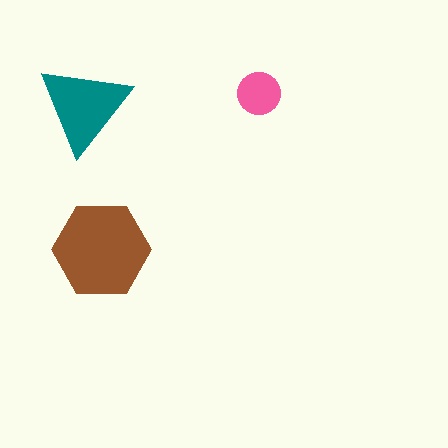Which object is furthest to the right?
The pink circle is rightmost.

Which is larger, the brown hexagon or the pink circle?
The brown hexagon.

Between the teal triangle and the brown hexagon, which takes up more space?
The brown hexagon.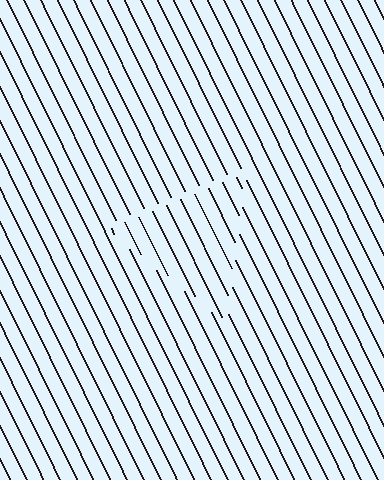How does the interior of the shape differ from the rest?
The interior of the shape contains the same grating, shifted by half a period — the contour is defined by the phase discontinuity where line-ends from the inner and outer gratings abut.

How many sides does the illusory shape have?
3 sides — the line-ends trace a triangle.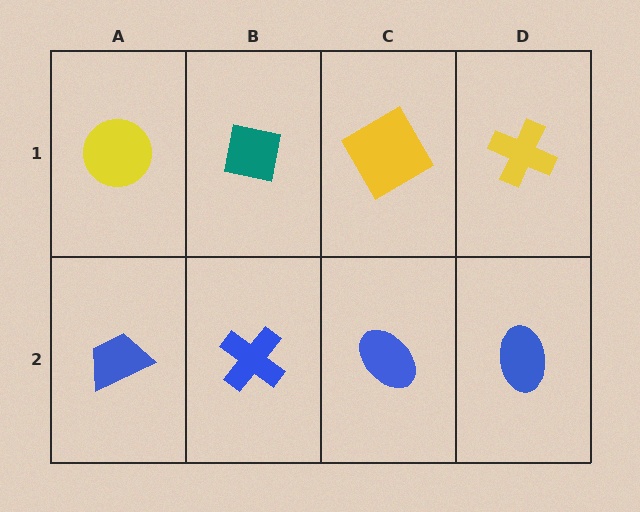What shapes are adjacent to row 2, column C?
A yellow diamond (row 1, column C), a blue cross (row 2, column B), a blue ellipse (row 2, column D).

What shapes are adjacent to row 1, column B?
A blue cross (row 2, column B), a yellow circle (row 1, column A), a yellow diamond (row 1, column C).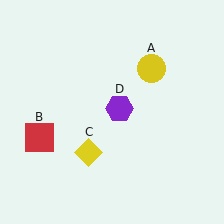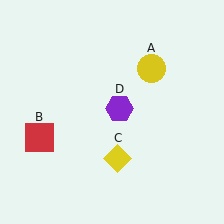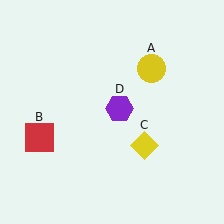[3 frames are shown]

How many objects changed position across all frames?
1 object changed position: yellow diamond (object C).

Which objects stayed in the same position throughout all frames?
Yellow circle (object A) and red square (object B) and purple hexagon (object D) remained stationary.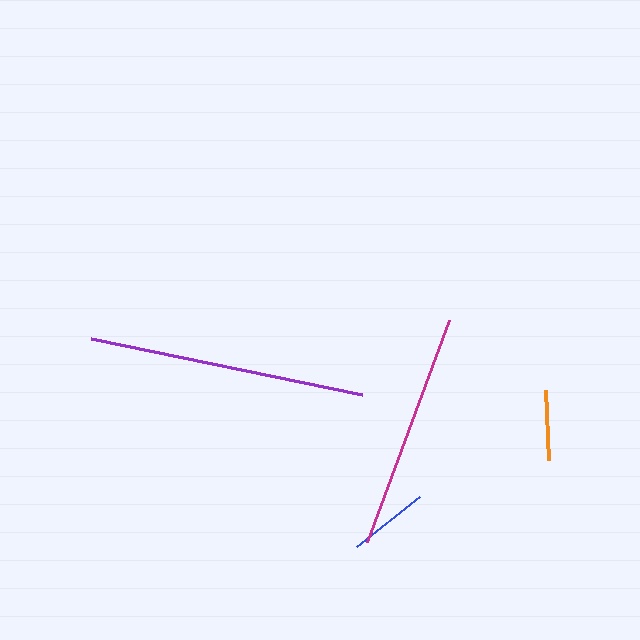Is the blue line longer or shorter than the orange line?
The blue line is longer than the orange line.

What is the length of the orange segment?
The orange segment is approximately 70 pixels long.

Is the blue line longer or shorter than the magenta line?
The magenta line is longer than the blue line.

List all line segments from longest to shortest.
From longest to shortest: purple, magenta, blue, orange.